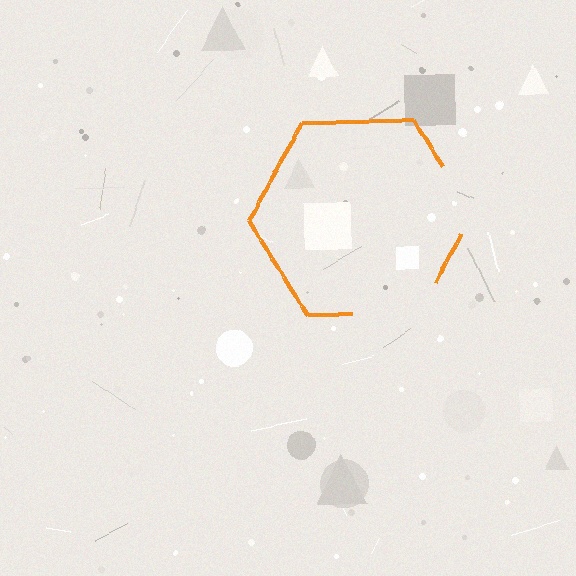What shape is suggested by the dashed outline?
The dashed outline suggests a hexagon.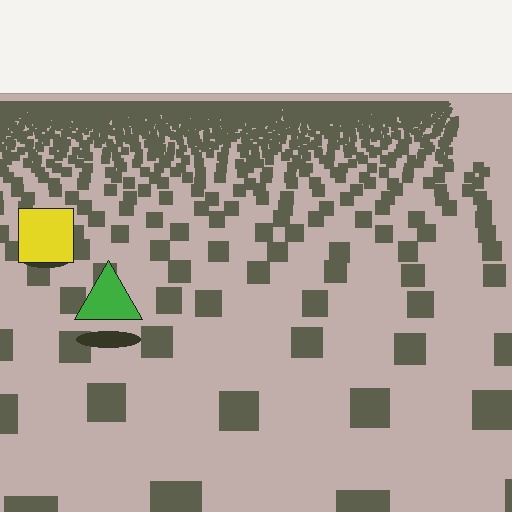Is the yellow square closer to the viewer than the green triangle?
No. The green triangle is closer — you can tell from the texture gradient: the ground texture is coarser near it.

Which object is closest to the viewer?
The green triangle is closest. The texture marks near it are larger and more spread out.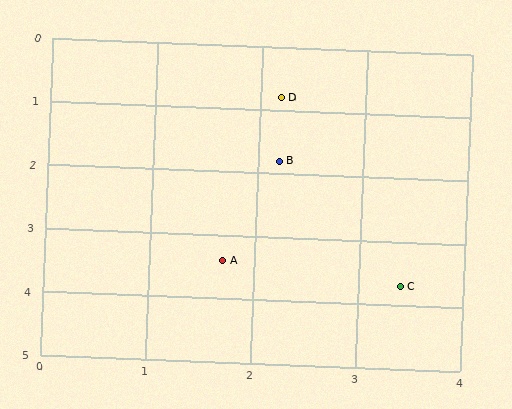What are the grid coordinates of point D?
Point D is at approximately (2.2, 0.8).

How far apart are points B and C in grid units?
Points B and C are about 2.2 grid units apart.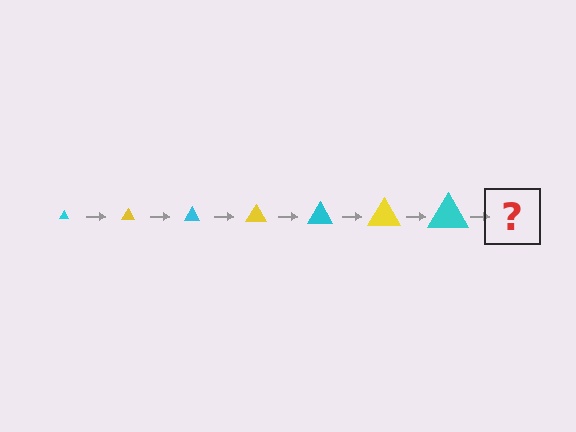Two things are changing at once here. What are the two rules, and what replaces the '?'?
The two rules are that the triangle grows larger each step and the color cycles through cyan and yellow. The '?' should be a yellow triangle, larger than the previous one.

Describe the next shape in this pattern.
It should be a yellow triangle, larger than the previous one.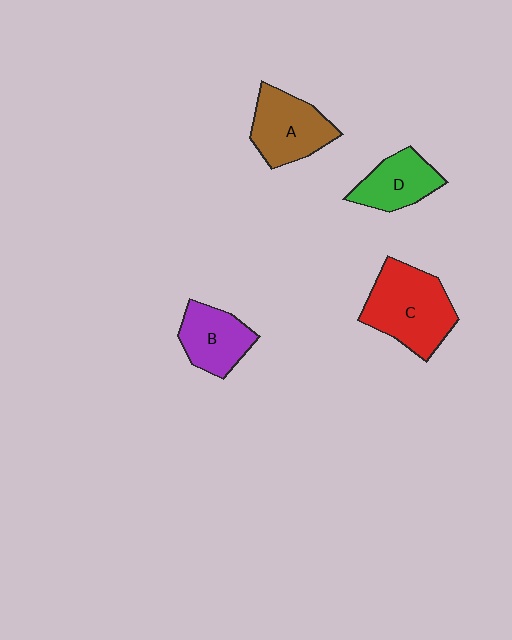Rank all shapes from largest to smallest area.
From largest to smallest: C (red), A (brown), B (purple), D (green).